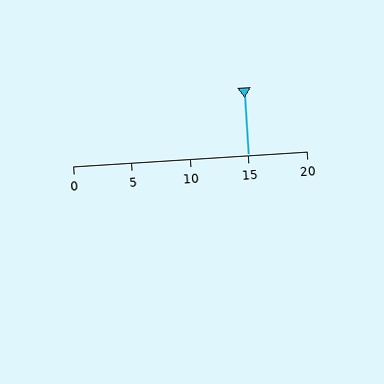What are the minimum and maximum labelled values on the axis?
The axis runs from 0 to 20.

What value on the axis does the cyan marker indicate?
The marker indicates approximately 15.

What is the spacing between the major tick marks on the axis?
The major ticks are spaced 5 apart.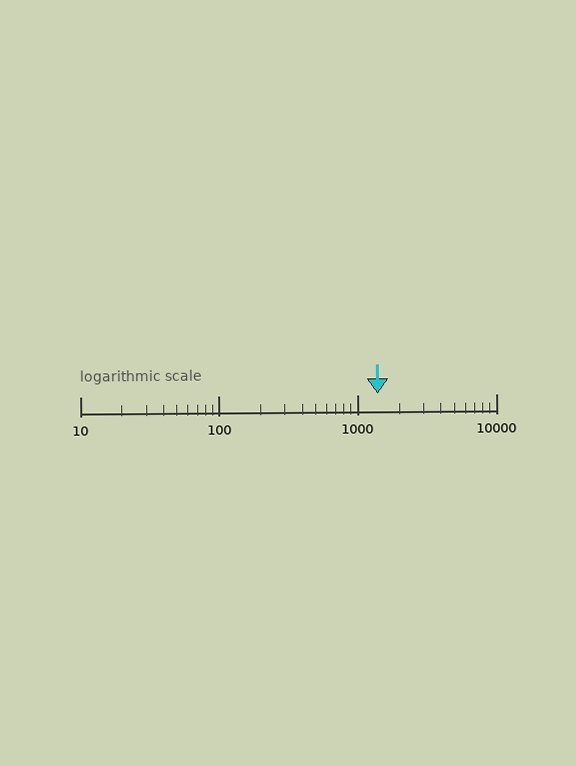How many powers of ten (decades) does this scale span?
The scale spans 3 decades, from 10 to 10000.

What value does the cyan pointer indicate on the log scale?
The pointer indicates approximately 1400.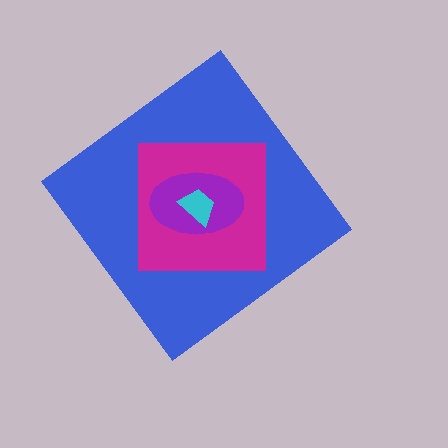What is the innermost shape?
The cyan trapezoid.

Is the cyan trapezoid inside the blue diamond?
Yes.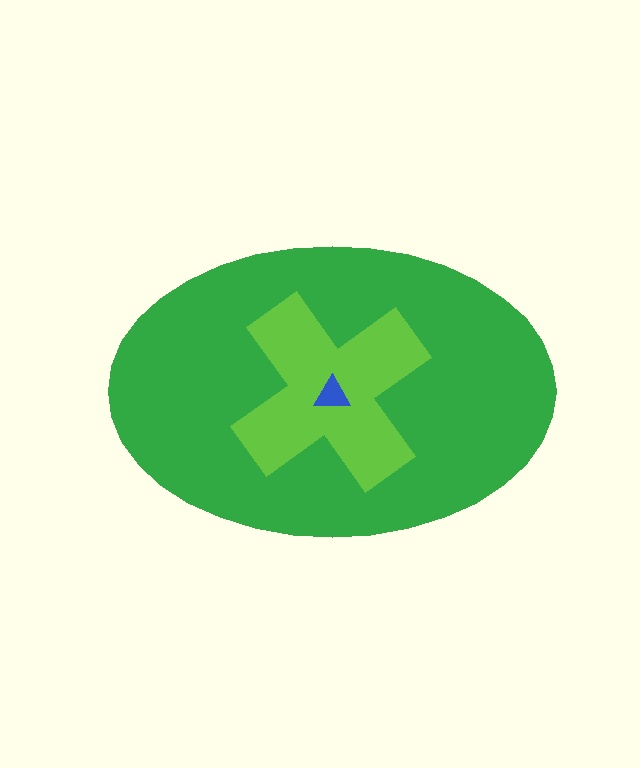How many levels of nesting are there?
3.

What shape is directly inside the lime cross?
The blue triangle.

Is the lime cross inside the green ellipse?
Yes.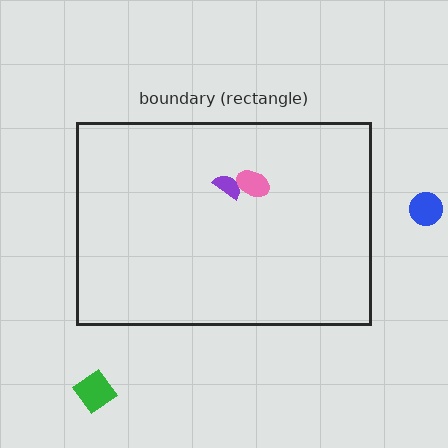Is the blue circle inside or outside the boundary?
Outside.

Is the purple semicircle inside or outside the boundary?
Inside.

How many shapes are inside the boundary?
2 inside, 2 outside.